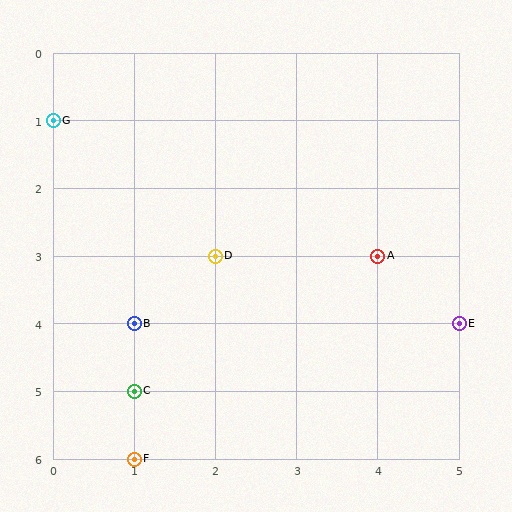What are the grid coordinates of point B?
Point B is at grid coordinates (1, 4).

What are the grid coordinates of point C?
Point C is at grid coordinates (1, 5).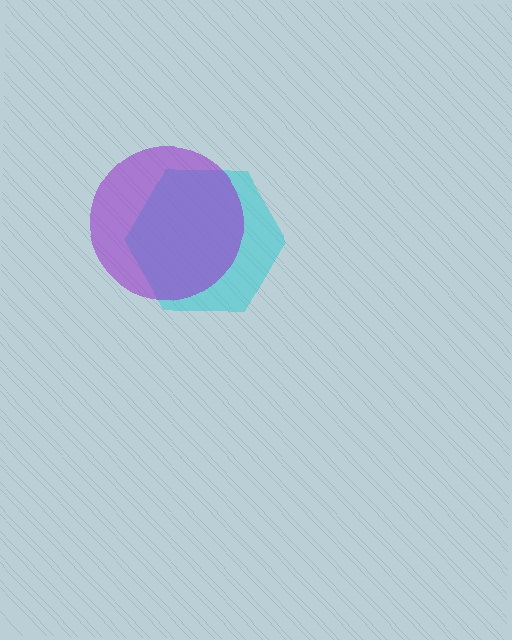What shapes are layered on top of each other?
The layered shapes are: a cyan hexagon, a purple circle.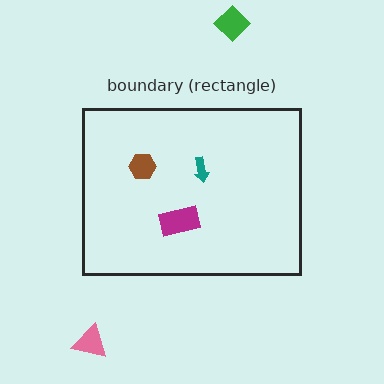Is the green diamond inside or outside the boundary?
Outside.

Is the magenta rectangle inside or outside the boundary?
Inside.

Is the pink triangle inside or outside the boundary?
Outside.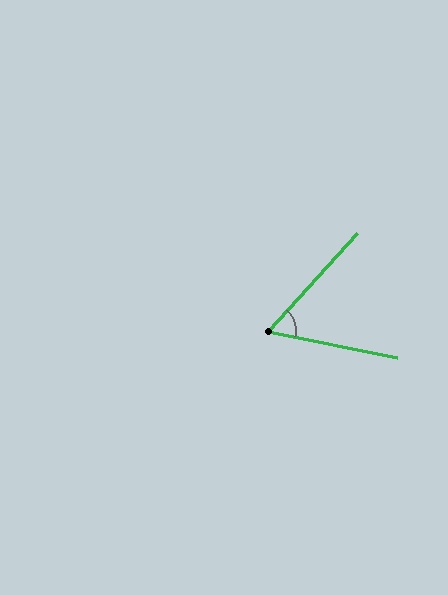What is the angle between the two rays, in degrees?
Approximately 59 degrees.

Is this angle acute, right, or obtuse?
It is acute.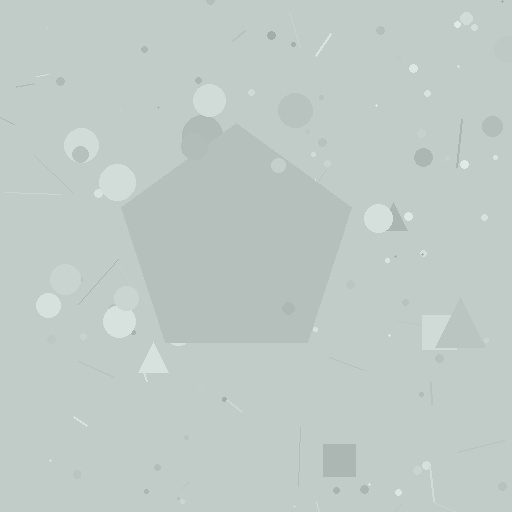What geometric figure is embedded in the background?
A pentagon is embedded in the background.